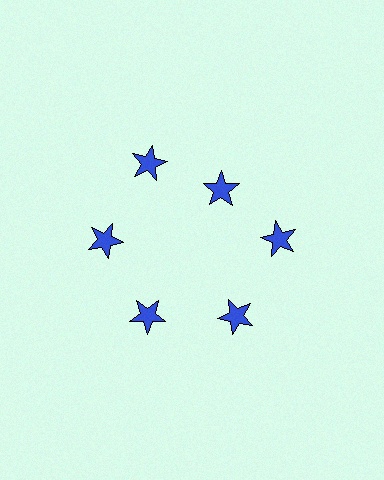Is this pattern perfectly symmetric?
No. The 6 blue stars are arranged in a ring, but one element near the 1 o'clock position is pulled inward toward the center, breaking the 6-fold rotational symmetry.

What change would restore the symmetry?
The symmetry would be restored by moving it outward, back onto the ring so that all 6 stars sit at equal angles and equal distance from the center.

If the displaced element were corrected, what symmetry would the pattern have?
It would have 6-fold rotational symmetry — the pattern would map onto itself every 60 degrees.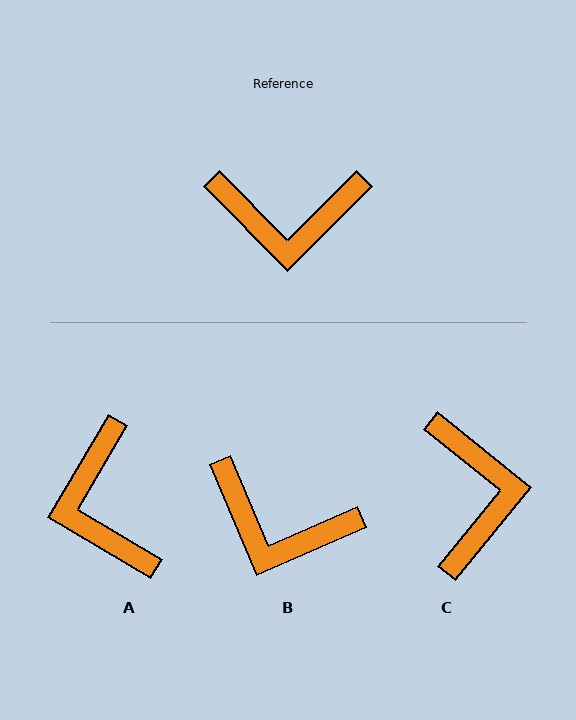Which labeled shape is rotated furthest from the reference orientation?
C, about 96 degrees away.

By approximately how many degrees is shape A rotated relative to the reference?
Approximately 75 degrees clockwise.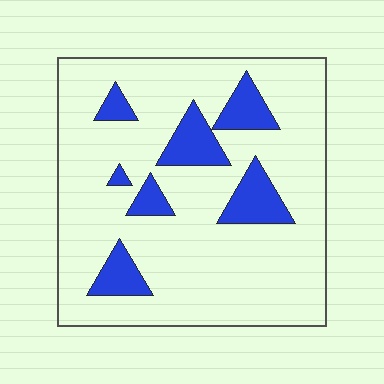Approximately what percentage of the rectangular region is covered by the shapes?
Approximately 15%.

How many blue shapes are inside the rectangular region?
7.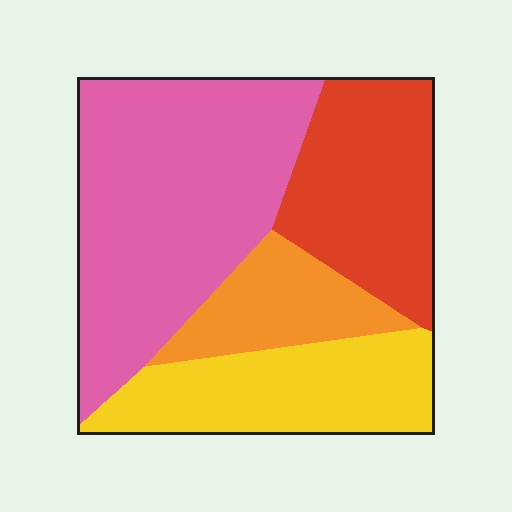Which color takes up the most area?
Pink, at roughly 40%.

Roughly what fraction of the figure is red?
Red covers 23% of the figure.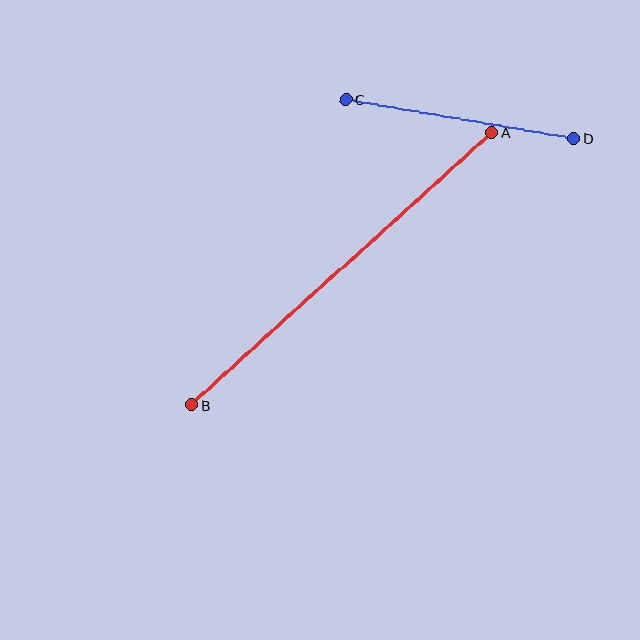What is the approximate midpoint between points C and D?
The midpoint is at approximately (460, 119) pixels.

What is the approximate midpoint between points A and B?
The midpoint is at approximately (342, 269) pixels.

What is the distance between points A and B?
The distance is approximately 406 pixels.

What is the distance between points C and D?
The distance is approximately 231 pixels.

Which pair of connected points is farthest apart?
Points A and B are farthest apart.